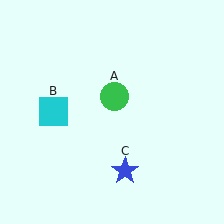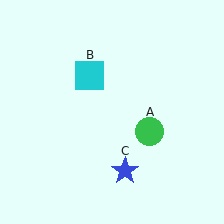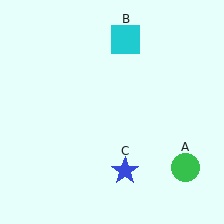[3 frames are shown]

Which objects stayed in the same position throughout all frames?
Blue star (object C) remained stationary.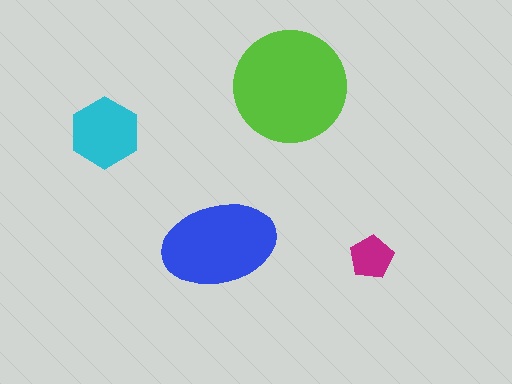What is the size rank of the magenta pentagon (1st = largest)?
4th.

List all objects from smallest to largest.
The magenta pentagon, the cyan hexagon, the blue ellipse, the lime circle.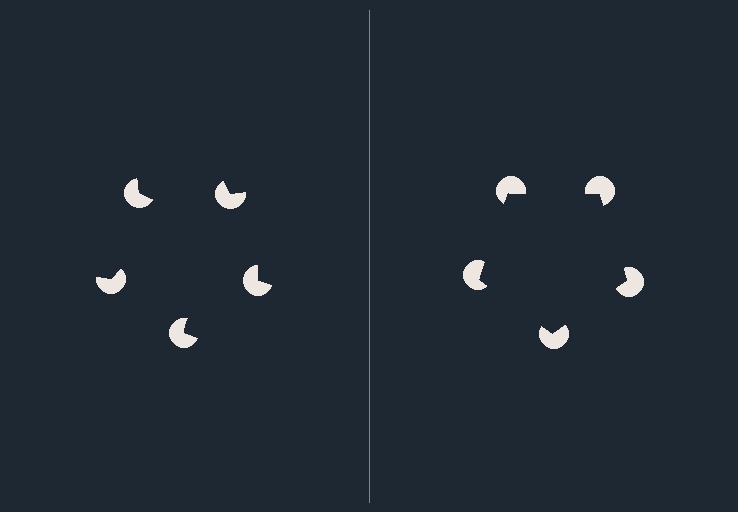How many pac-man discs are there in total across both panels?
10 — 5 on each side.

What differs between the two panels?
The pac-man discs are positioned identically on both sides; only the wedge orientations differ. On the right they align to a pentagon; on the left they are misaligned.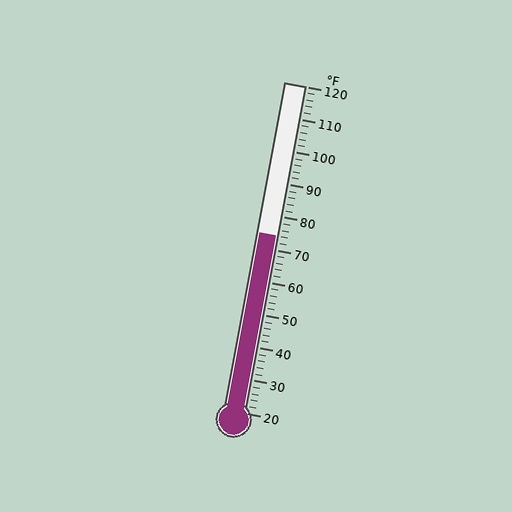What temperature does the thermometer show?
The thermometer shows approximately 74°F.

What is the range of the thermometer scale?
The thermometer scale ranges from 20°F to 120°F.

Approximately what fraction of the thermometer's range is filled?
The thermometer is filled to approximately 55% of its range.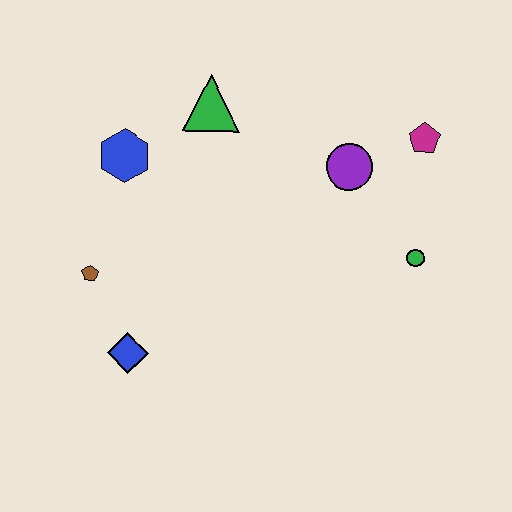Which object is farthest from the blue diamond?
The magenta pentagon is farthest from the blue diamond.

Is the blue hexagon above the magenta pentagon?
No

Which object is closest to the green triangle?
The blue hexagon is closest to the green triangle.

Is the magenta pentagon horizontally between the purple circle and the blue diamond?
No